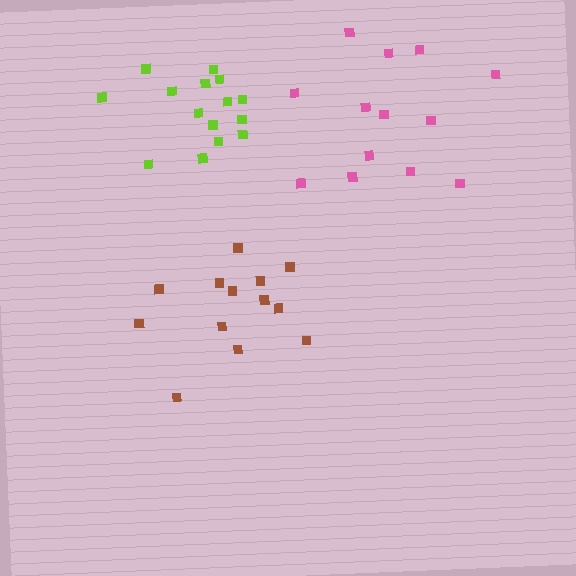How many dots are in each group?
Group 1: 15 dots, Group 2: 13 dots, Group 3: 13 dots (41 total).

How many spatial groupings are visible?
There are 3 spatial groupings.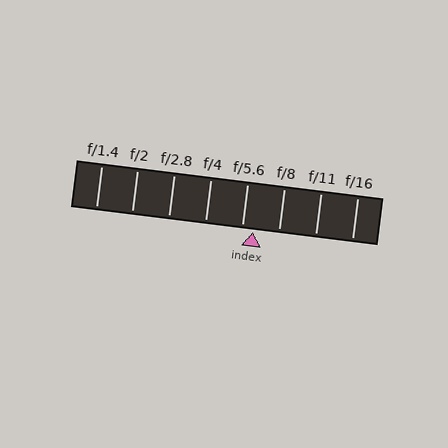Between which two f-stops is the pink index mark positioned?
The index mark is between f/5.6 and f/8.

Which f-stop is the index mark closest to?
The index mark is closest to f/5.6.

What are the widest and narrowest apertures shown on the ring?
The widest aperture shown is f/1.4 and the narrowest is f/16.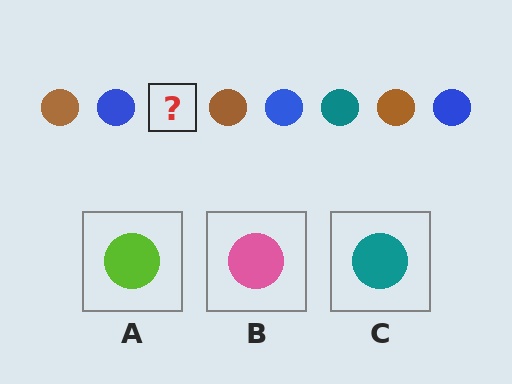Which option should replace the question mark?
Option C.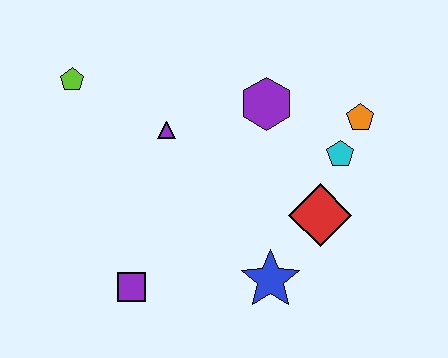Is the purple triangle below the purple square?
No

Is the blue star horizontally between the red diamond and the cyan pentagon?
No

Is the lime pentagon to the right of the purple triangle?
No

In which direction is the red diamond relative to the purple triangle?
The red diamond is to the right of the purple triangle.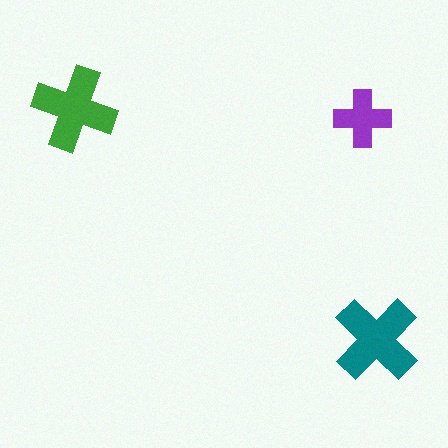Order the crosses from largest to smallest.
the teal one, the green one, the purple one.